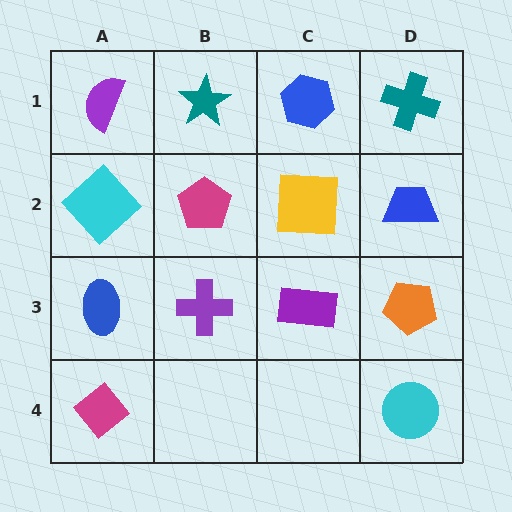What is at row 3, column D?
An orange pentagon.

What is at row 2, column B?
A magenta pentagon.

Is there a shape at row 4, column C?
No, that cell is empty.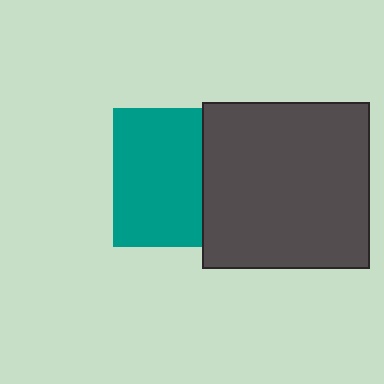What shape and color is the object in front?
The object in front is a dark gray square.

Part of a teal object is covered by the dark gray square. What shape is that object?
It is a square.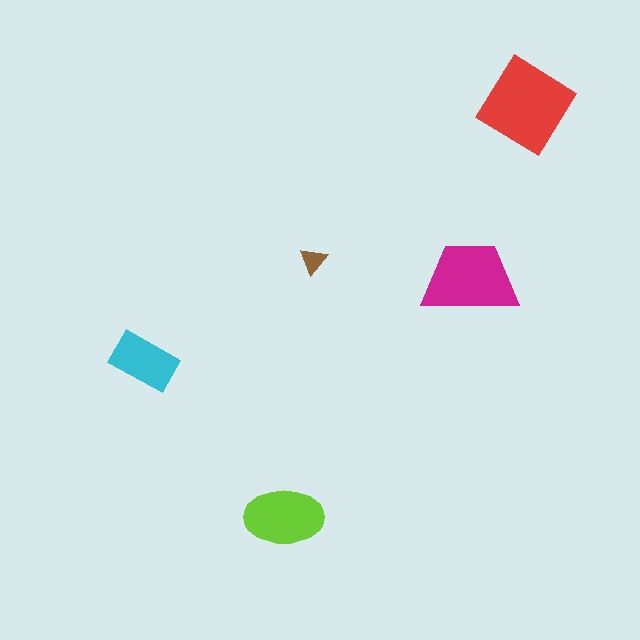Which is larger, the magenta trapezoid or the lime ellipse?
The magenta trapezoid.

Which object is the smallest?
The brown triangle.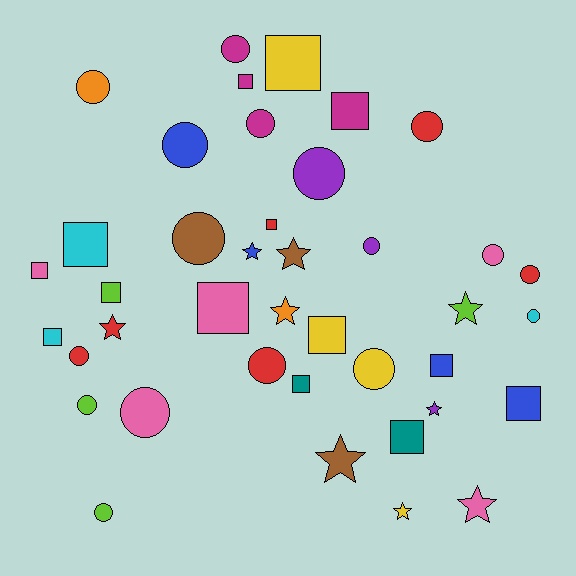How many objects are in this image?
There are 40 objects.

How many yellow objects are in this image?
There are 4 yellow objects.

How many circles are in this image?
There are 17 circles.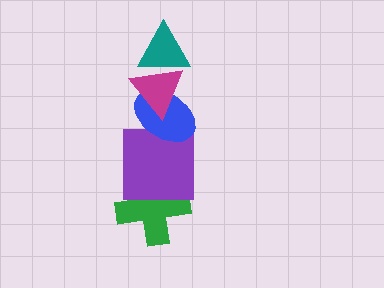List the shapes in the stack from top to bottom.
From top to bottom: the teal triangle, the magenta triangle, the blue ellipse, the purple square, the green cross.